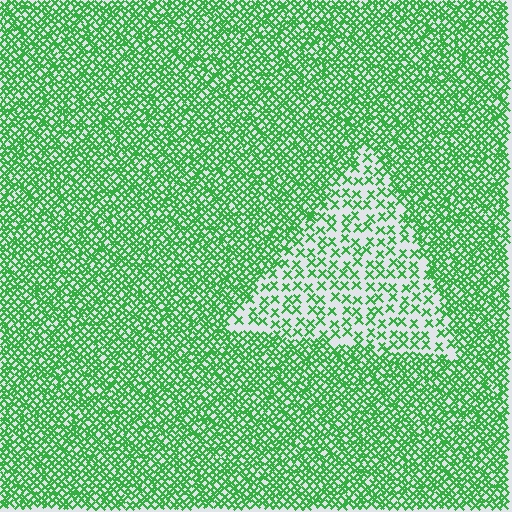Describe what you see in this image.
The image contains small green elements arranged at two different densities. A triangle-shaped region is visible where the elements are less densely packed than the surrounding area.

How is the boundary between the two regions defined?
The boundary is defined by a change in element density (approximately 2.5x ratio). All elements are the same color, size, and shape.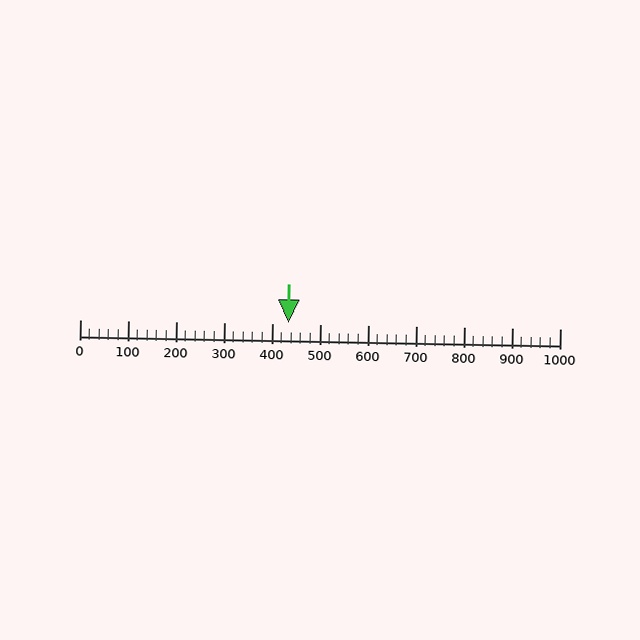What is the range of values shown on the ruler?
The ruler shows values from 0 to 1000.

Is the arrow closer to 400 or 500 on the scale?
The arrow is closer to 400.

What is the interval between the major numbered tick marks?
The major tick marks are spaced 100 units apart.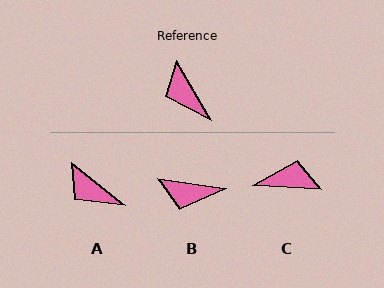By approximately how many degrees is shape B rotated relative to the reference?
Approximately 52 degrees counter-clockwise.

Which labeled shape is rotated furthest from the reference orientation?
C, about 124 degrees away.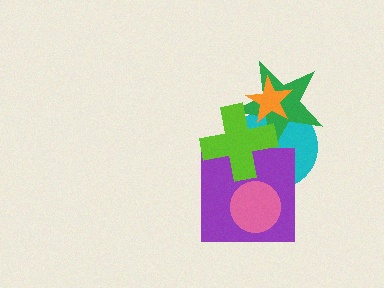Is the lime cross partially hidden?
No, no other shape covers it.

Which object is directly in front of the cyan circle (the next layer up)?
The green star is directly in front of the cyan circle.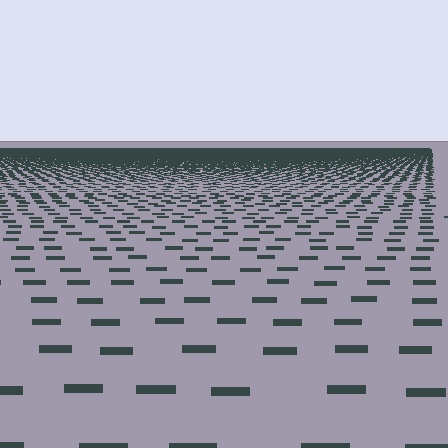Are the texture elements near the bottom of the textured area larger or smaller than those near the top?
Larger. Near the bottom, elements are closer to the viewer and appear at a bigger on-screen size.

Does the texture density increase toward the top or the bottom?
Density increases toward the top.